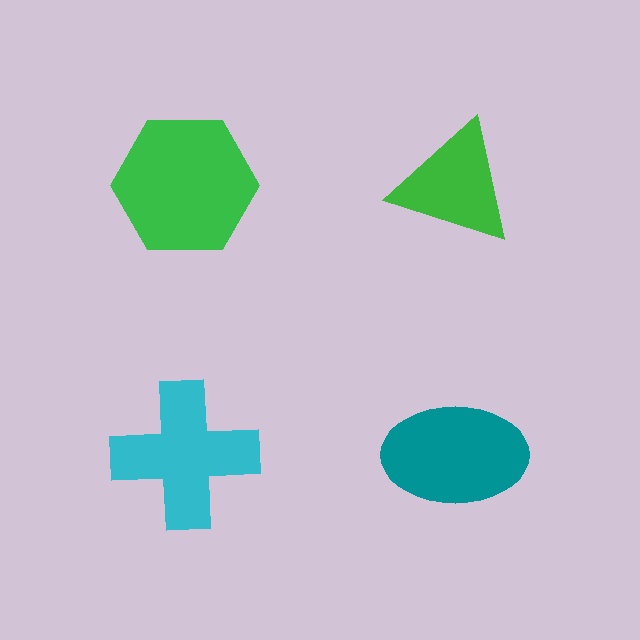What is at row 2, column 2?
A teal ellipse.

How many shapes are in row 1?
2 shapes.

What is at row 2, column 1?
A cyan cross.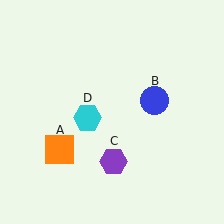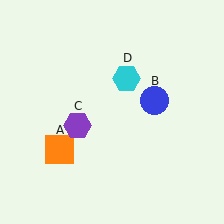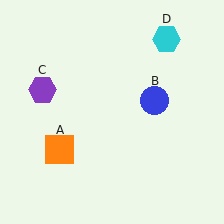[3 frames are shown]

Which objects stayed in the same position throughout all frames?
Orange square (object A) and blue circle (object B) remained stationary.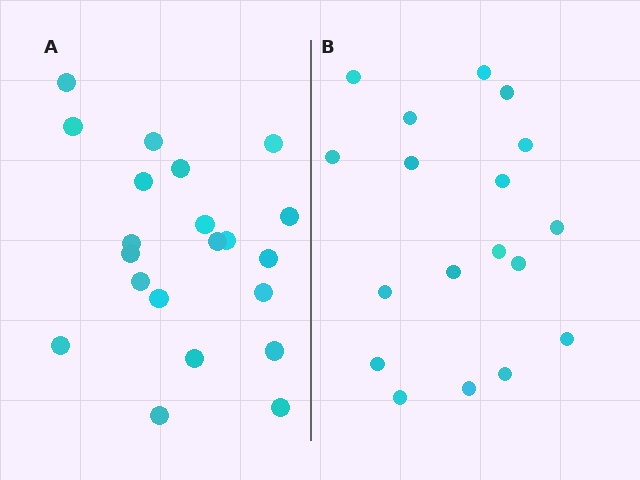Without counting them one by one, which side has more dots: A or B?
Region A (the left region) has more dots.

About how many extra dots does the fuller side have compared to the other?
Region A has just a few more — roughly 2 or 3 more dots than region B.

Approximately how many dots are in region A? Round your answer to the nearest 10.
About 20 dots. (The exact count is 21, which rounds to 20.)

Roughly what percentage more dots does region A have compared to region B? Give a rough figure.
About 15% more.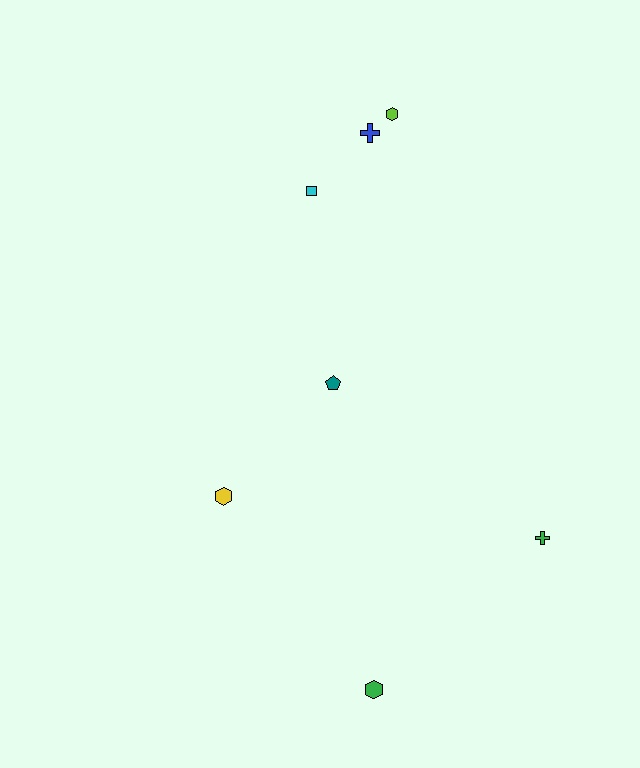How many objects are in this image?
There are 7 objects.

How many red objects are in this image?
There are no red objects.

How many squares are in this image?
There is 1 square.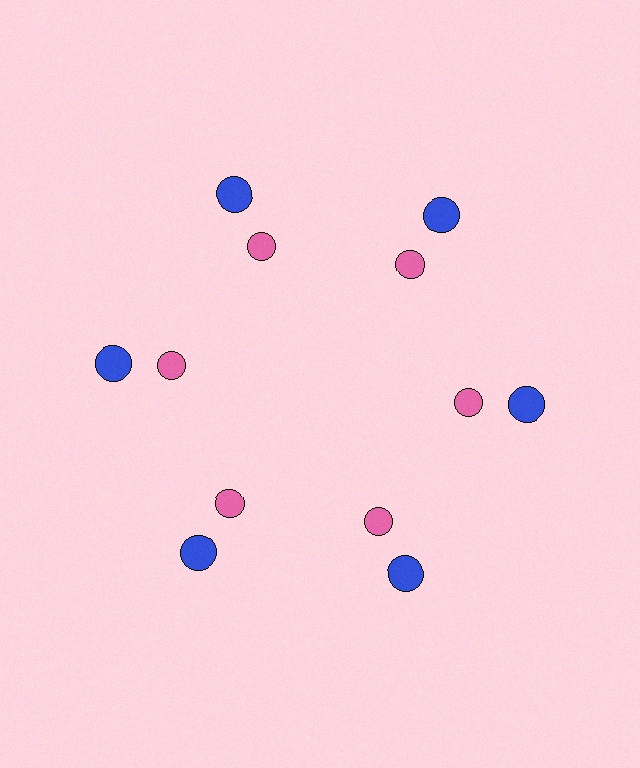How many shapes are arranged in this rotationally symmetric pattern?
There are 12 shapes, arranged in 6 groups of 2.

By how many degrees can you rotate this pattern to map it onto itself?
The pattern maps onto itself every 60 degrees of rotation.